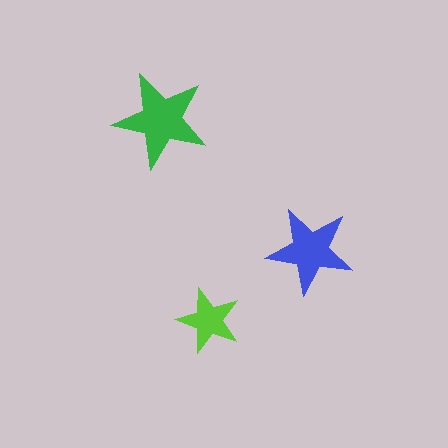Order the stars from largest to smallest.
the green one, the blue one, the lime one.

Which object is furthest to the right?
The blue star is rightmost.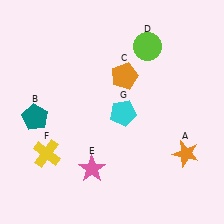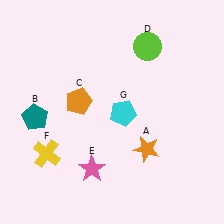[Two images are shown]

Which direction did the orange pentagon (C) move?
The orange pentagon (C) moved left.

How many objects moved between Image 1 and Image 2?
2 objects moved between the two images.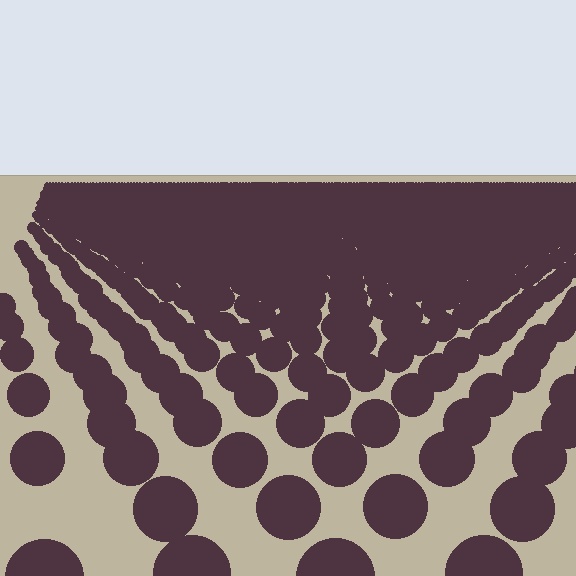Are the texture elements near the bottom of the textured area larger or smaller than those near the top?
Larger. Near the bottom, elements are closer to the viewer and appear at a bigger on-screen size.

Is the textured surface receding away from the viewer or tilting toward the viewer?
The surface is receding away from the viewer. Texture elements get smaller and denser toward the top.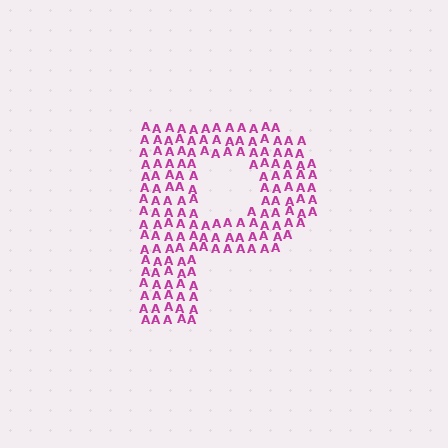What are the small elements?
The small elements are letter A's.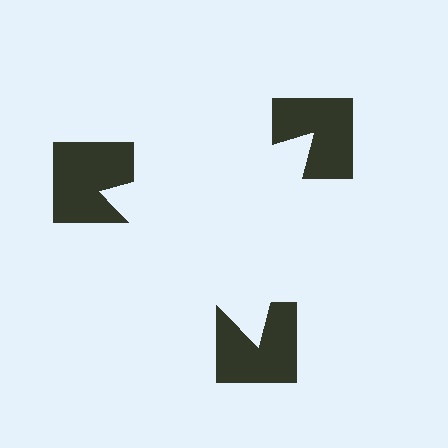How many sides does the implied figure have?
3 sides.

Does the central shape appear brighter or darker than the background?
It typically appears slightly brighter than the background, even though no actual brightness change is drawn.